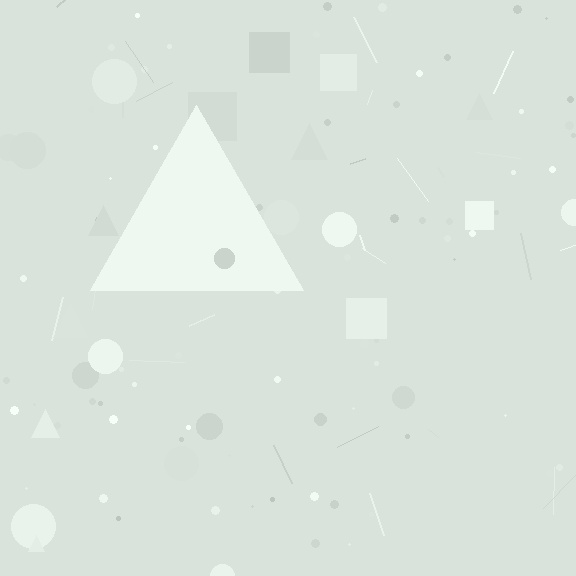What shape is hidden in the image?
A triangle is hidden in the image.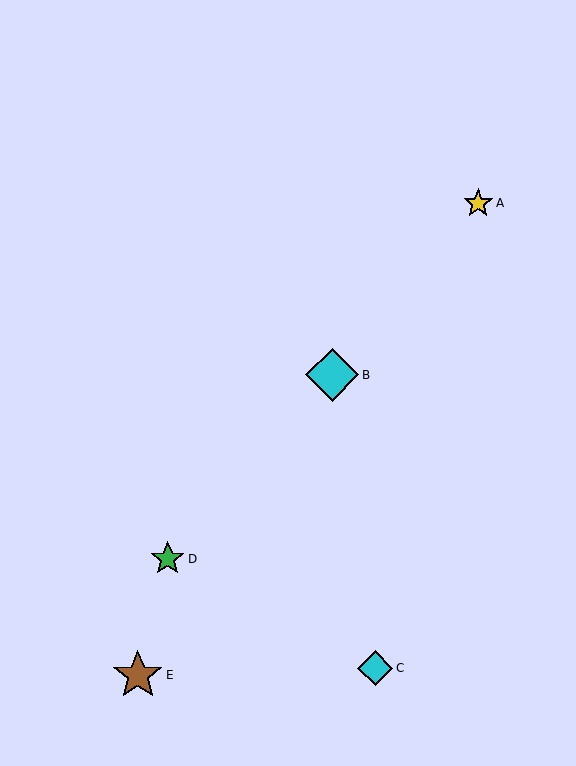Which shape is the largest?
The cyan diamond (labeled B) is the largest.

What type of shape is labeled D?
Shape D is a green star.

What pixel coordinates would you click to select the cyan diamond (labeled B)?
Click at (332, 375) to select the cyan diamond B.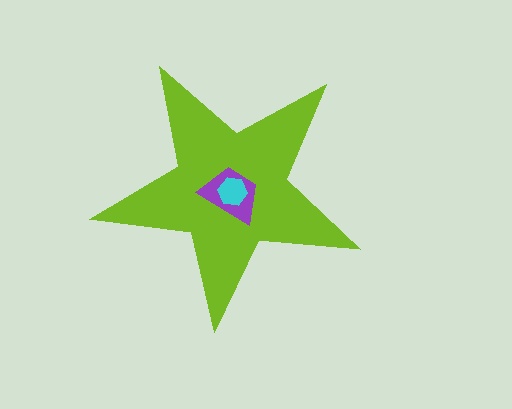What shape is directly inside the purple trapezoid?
The cyan hexagon.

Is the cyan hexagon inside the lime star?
Yes.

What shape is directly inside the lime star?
The purple trapezoid.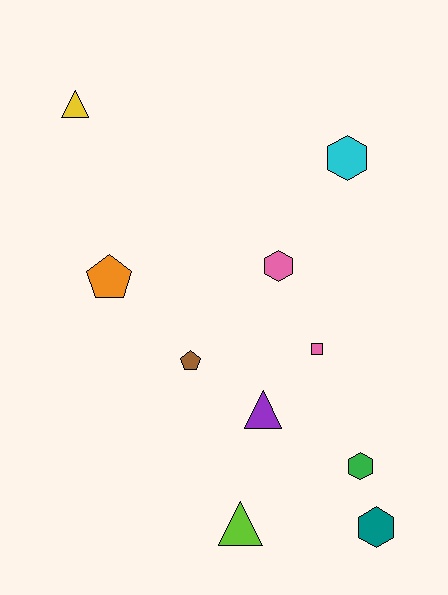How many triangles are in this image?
There are 3 triangles.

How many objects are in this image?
There are 10 objects.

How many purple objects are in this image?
There is 1 purple object.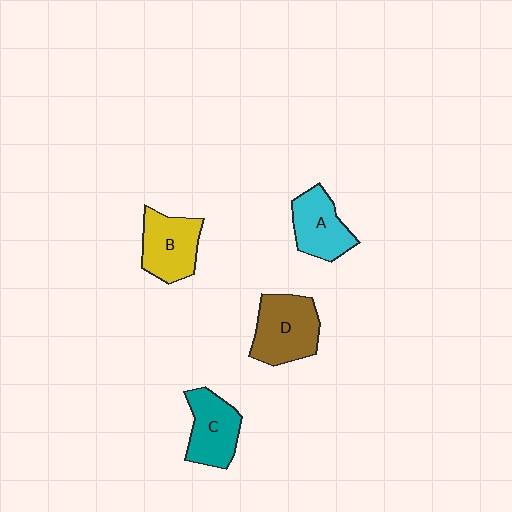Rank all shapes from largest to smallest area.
From largest to smallest: D (brown), B (yellow), C (teal), A (cyan).